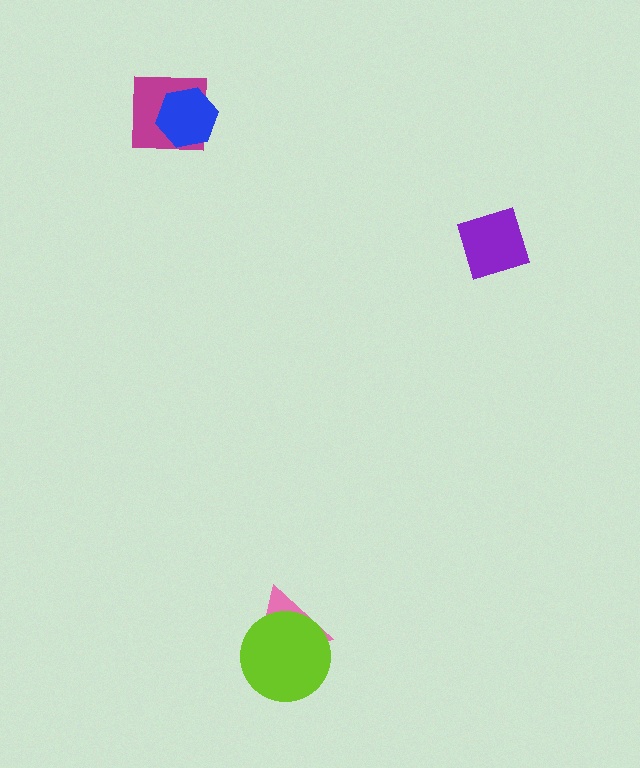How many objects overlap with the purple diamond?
0 objects overlap with the purple diamond.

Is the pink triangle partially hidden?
Yes, it is partially covered by another shape.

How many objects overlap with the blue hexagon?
1 object overlaps with the blue hexagon.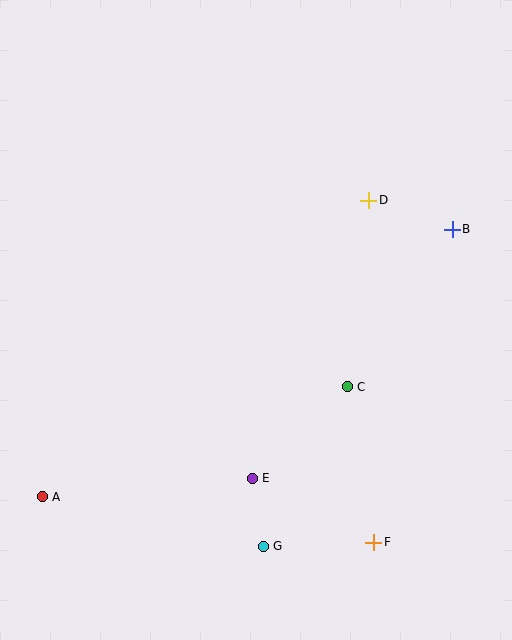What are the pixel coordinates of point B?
Point B is at (452, 229).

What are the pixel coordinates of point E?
Point E is at (252, 478).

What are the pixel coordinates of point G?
Point G is at (263, 546).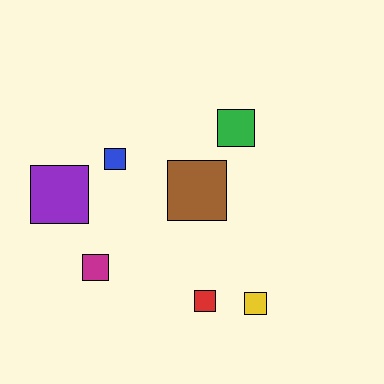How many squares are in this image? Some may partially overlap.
There are 7 squares.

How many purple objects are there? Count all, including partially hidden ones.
There is 1 purple object.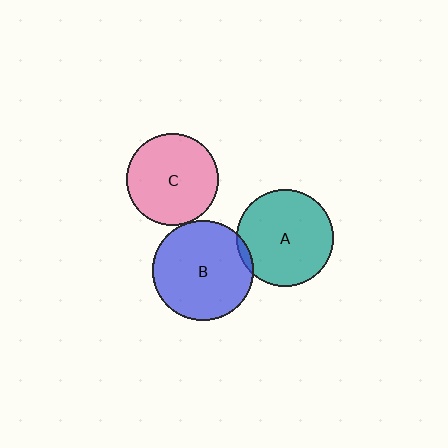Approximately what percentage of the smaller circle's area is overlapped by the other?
Approximately 5%.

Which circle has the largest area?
Circle B (blue).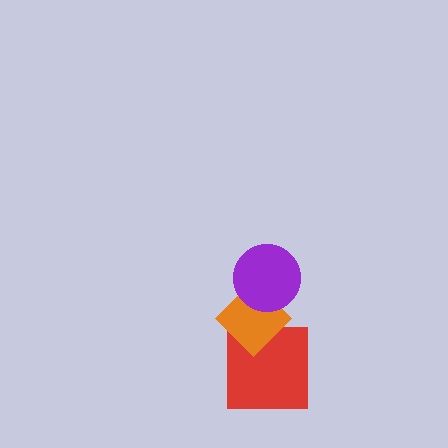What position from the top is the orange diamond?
The orange diamond is 2nd from the top.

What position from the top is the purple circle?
The purple circle is 1st from the top.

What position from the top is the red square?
The red square is 3rd from the top.